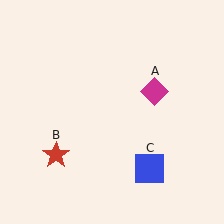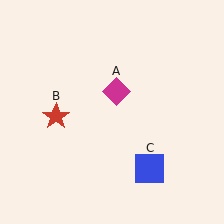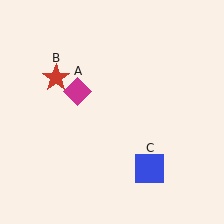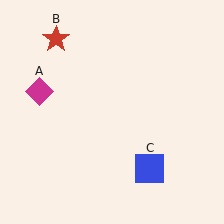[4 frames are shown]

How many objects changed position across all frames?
2 objects changed position: magenta diamond (object A), red star (object B).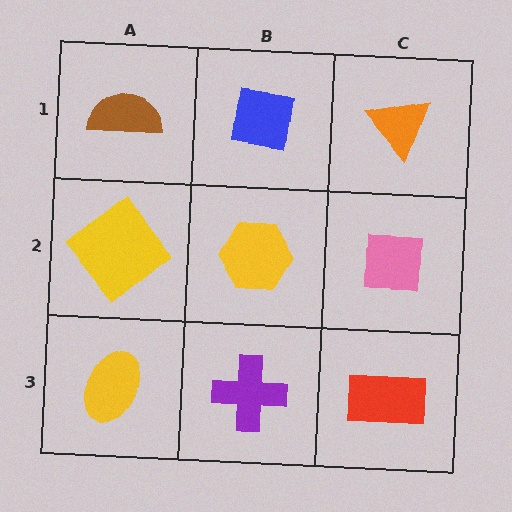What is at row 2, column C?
A pink square.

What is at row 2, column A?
A yellow diamond.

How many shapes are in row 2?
3 shapes.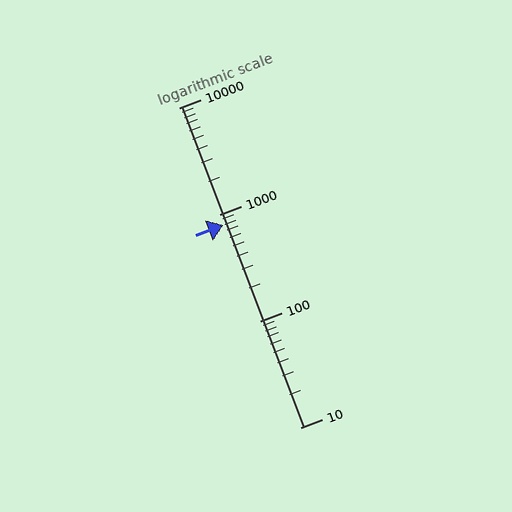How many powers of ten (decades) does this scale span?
The scale spans 3 decades, from 10 to 10000.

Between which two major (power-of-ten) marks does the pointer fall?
The pointer is between 100 and 1000.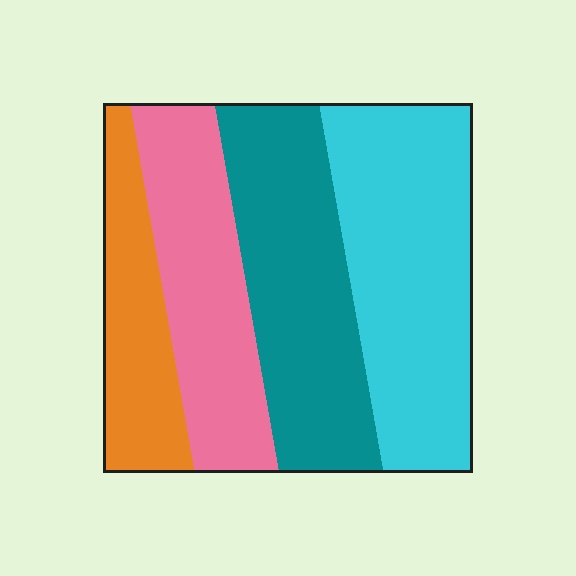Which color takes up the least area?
Orange, at roughly 15%.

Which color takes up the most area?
Cyan, at roughly 35%.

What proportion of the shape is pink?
Pink takes up less than a quarter of the shape.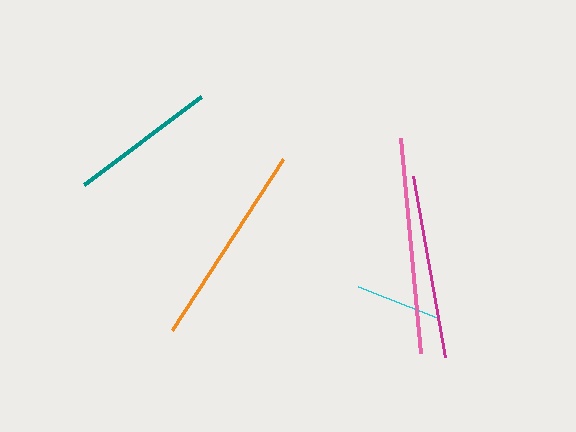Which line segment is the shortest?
The cyan line is the shortest at approximately 85 pixels.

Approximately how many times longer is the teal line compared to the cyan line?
The teal line is approximately 1.7 times the length of the cyan line.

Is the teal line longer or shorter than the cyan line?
The teal line is longer than the cyan line.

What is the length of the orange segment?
The orange segment is approximately 204 pixels long.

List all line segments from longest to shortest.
From longest to shortest: pink, orange, magenta, teal, cyan.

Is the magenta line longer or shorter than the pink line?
The pink line is longer than the magenta line.